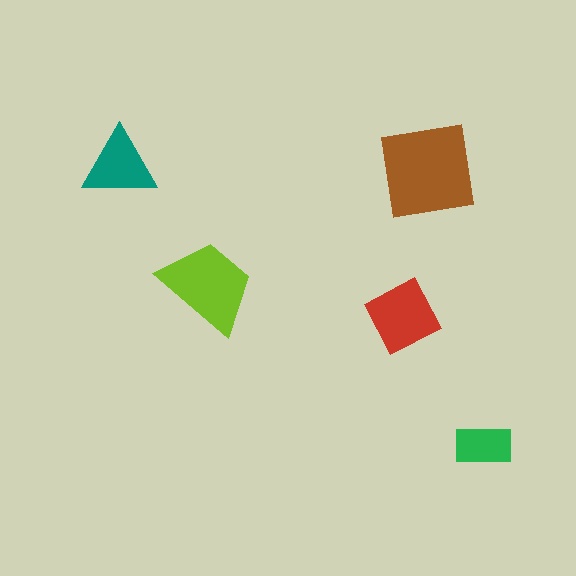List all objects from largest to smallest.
The brown square, the lime trapezoid, the red diamond, the teal triangle, the green rectangle.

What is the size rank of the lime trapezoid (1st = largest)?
2nd.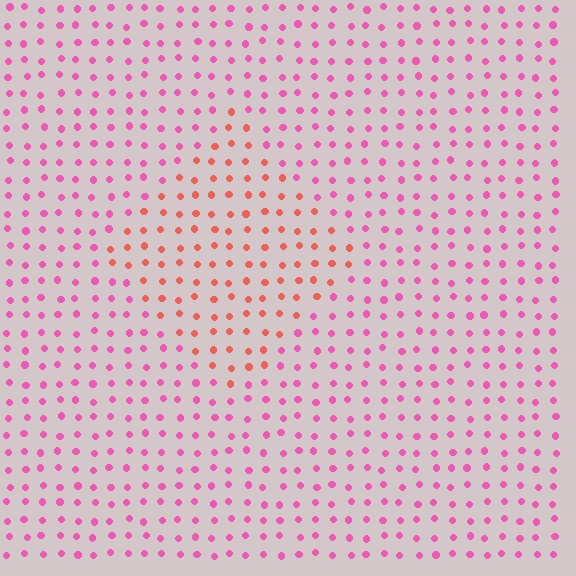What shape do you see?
I see a diamond.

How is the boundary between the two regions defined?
The boundary is defined purely by a slight shift in hue (about 40 degrees). Spacing, size, and orientation are identical on both sides.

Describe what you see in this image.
The image is filled with small pink elements in a uniform arrangement. A diamond-shaped region is visible where the elements are tinted to a slightly different hue, forming a subtle color boundary.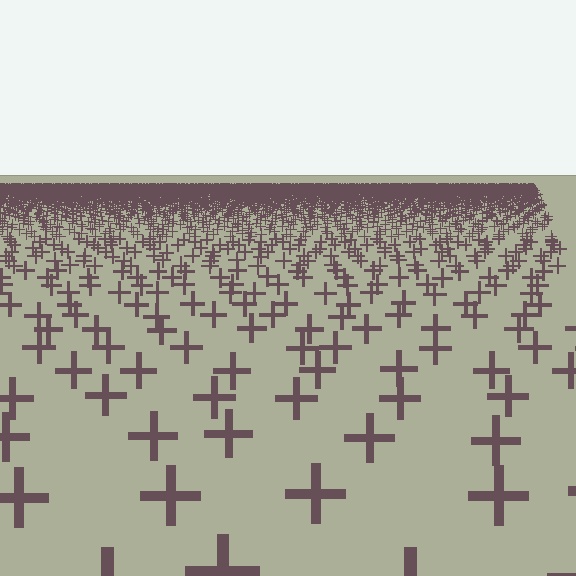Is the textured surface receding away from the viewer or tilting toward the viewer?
The surface is receding away from the viewer. Texture elements get smaller and denser toward the top.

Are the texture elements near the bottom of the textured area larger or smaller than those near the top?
Larger. Near the bottom, elements are closer to the viewer and appear at a bigger on-screen size.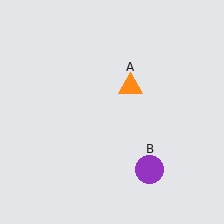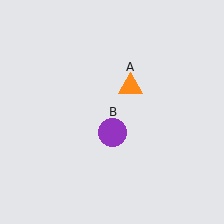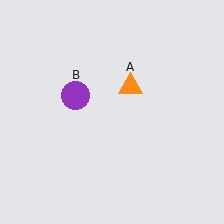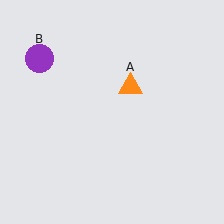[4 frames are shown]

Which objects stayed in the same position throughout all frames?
Orange triangle (object A) remained stationary.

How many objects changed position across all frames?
1 object changed position: purple circle (object B).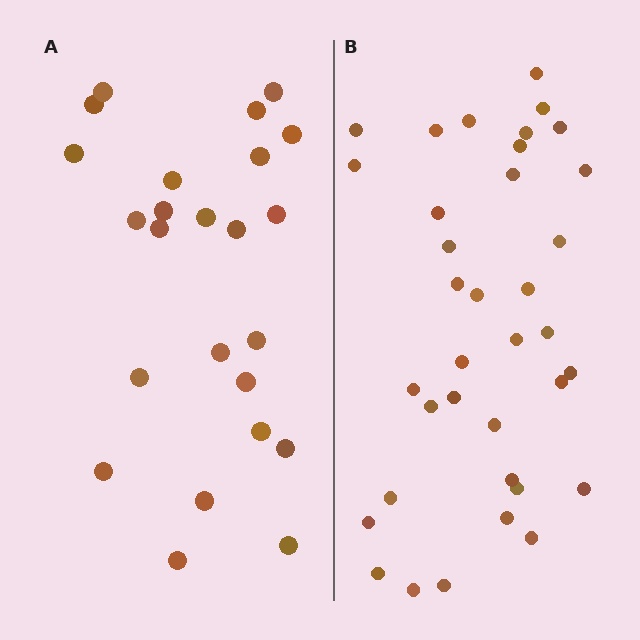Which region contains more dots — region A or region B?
Region B (the right region) has more dots.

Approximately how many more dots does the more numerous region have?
Region B has roughly 12 or so more dots than region A.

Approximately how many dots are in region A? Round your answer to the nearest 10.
About 20 dots. (The exact count is 24, which rounds to 20.)